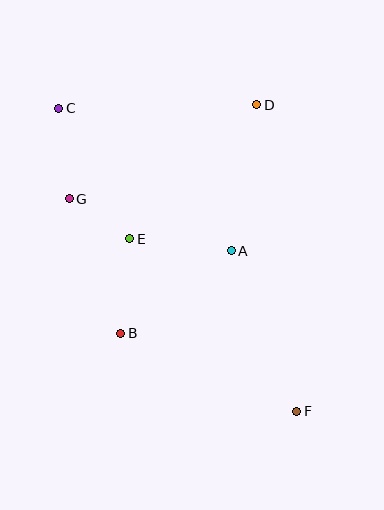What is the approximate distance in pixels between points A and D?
The distance between A and D is approximately 148 pixels.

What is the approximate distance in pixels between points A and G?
The distance between A and G is approximately 170 pixels.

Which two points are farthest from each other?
Points C and F are farthest from each other.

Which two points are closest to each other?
Points E and G are closest to each other.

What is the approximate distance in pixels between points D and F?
The distance between D and F is approximately 309 pixels.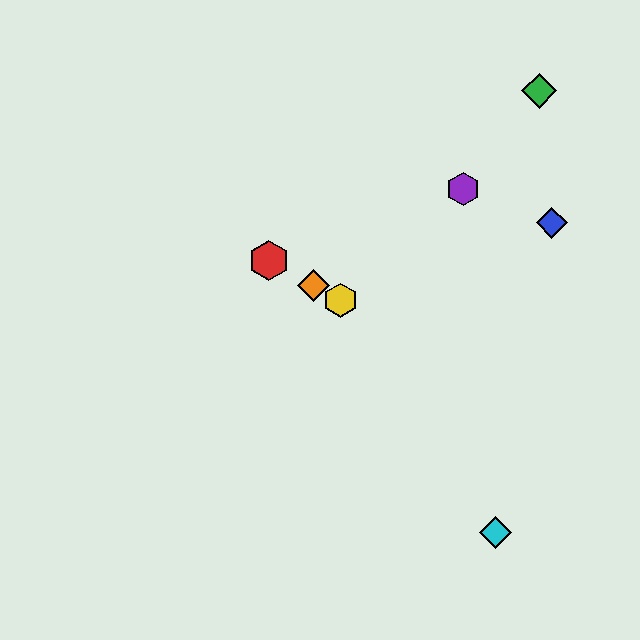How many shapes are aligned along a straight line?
3 shapes (the red hexagon, the yellow hexagon, the orange diamond) are aligned along a straight line.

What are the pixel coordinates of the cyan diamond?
The cyan diamond is at (496, 533).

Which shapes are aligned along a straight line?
The red hexagon, the yellow hexagon, the orange diamond are aligned along a straight line.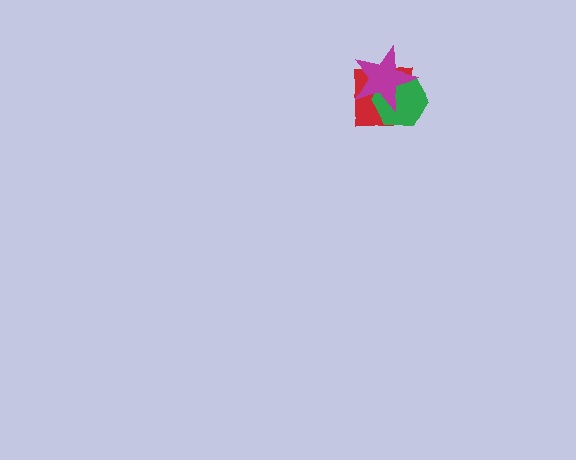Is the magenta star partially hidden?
No, no other shape covers it.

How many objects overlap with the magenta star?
2 objects overlap with the magenta star.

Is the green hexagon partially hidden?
Yes, it is partially covered by another shape.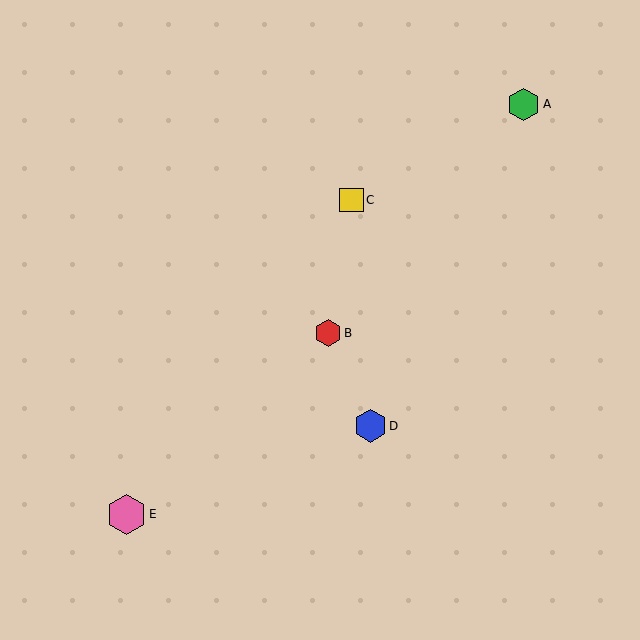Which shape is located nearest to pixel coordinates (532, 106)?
The green hexagon (labeled A) at (524, 104) is nearest to that location.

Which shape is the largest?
The pink hexagon (labeled E) is the largest.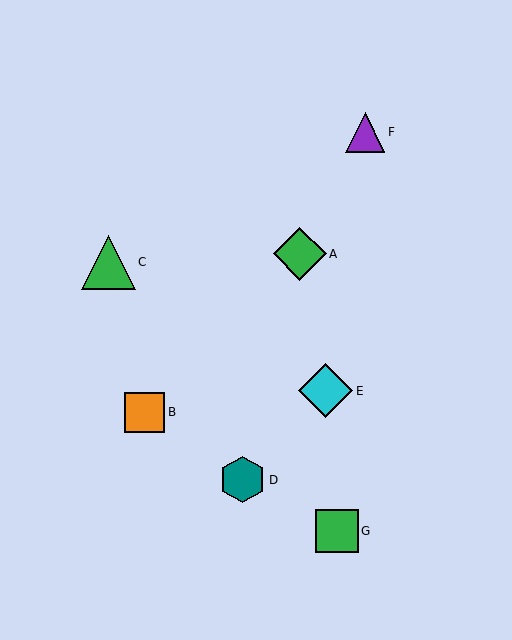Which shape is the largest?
The cyan diamond (labeled E) is the largest.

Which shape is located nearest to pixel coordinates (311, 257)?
The green diamond (labeled A) at (300, 254) is nearest to that location.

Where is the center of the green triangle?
The center of the green triangle is at (108, 262).